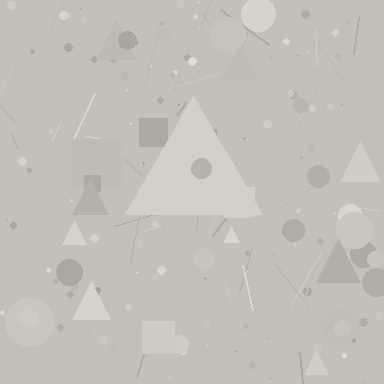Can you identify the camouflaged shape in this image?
The camouflaged shape is a triangle.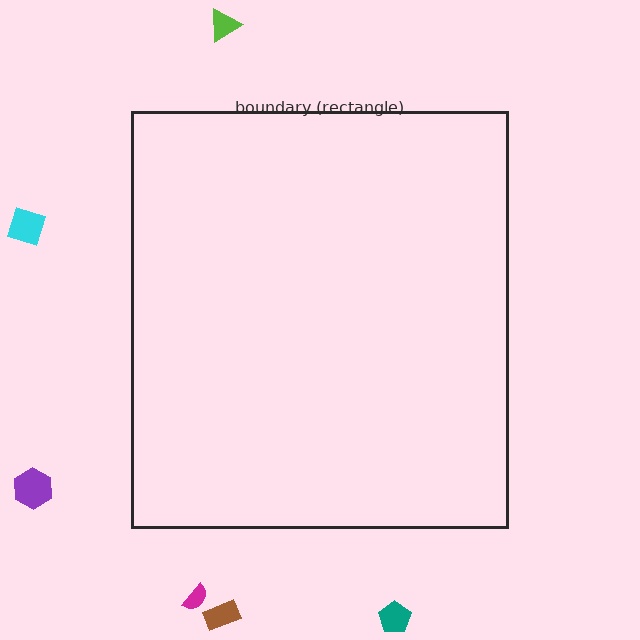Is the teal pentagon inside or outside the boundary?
Outside.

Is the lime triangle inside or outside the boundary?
Outside.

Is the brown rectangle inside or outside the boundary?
Outside.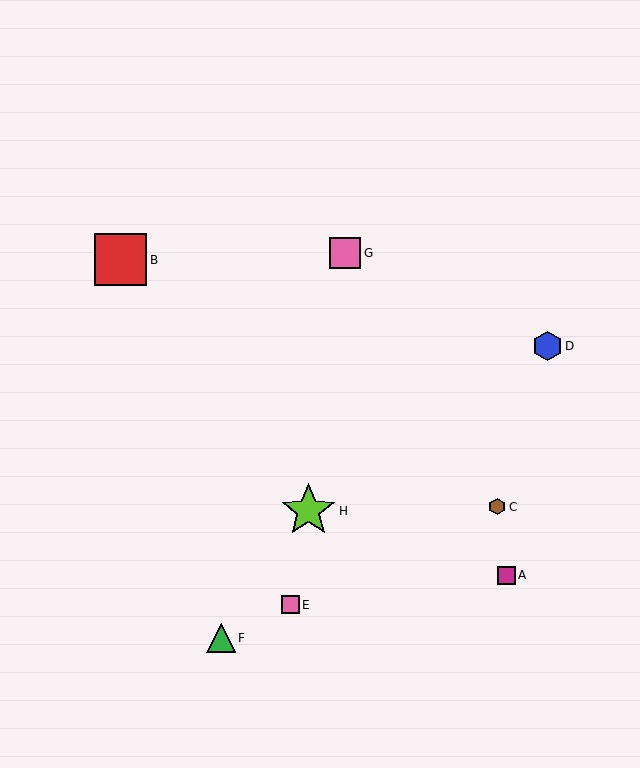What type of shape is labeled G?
Shape G is a pink square.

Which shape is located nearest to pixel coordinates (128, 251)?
The red square (labeled B) at (120, 260) is nearest to that location.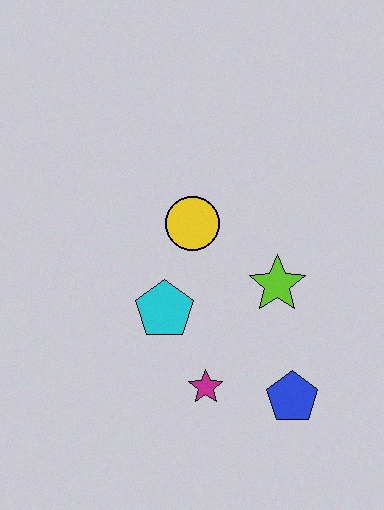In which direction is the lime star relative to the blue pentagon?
The lime star is above the blue pentagon.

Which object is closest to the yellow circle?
The cyan pentagon is closest to the yellow circle.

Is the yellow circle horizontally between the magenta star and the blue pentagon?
No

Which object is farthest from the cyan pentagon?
The blue pentagon is farthest from the cyan pentagon.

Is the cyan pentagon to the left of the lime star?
Yes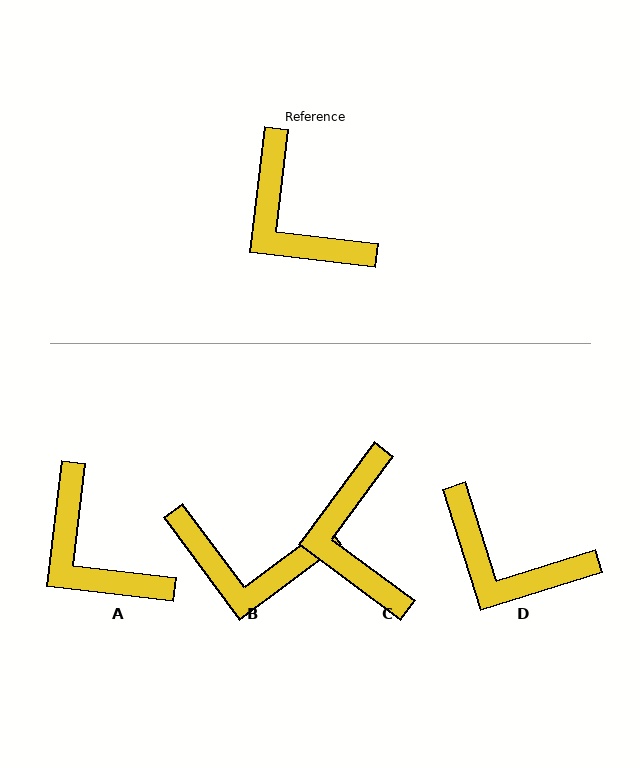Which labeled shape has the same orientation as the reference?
A.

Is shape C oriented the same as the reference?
No, it is off by about 30 degrees.